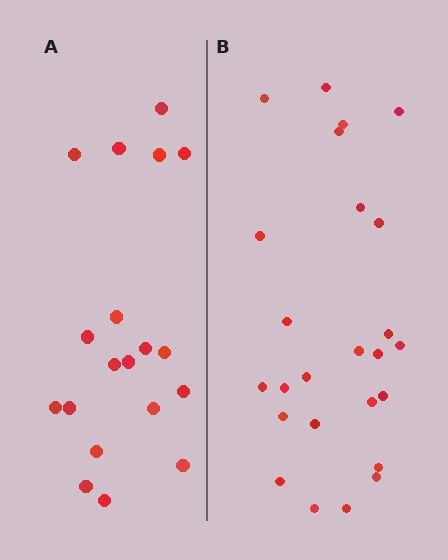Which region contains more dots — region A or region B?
Region B (the right region) has more dots.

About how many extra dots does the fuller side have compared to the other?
Region B has about 6 more dots than region A.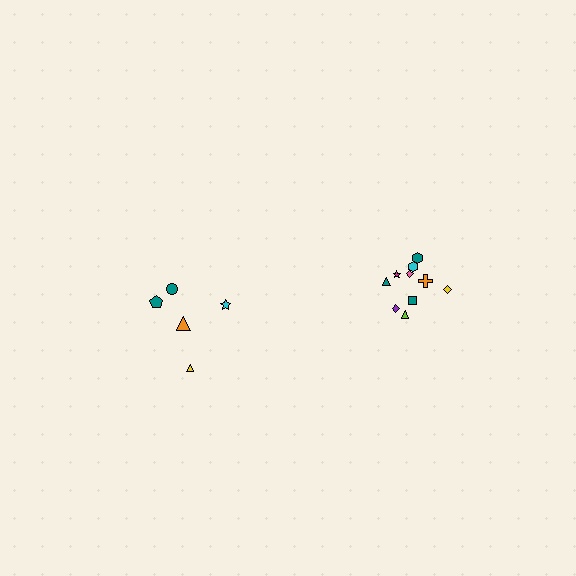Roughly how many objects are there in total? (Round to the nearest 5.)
Roughly 15 objects in total.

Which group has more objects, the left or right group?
The right group.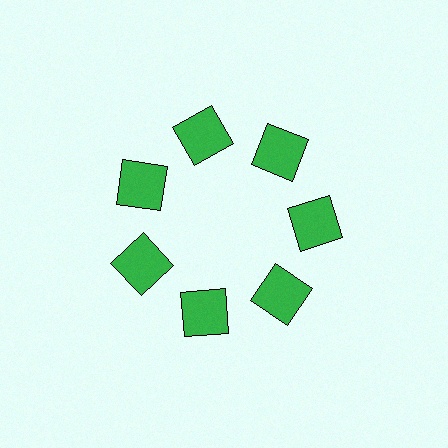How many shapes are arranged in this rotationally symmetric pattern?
There are 7 shapes, arranged in 7 groups of 1.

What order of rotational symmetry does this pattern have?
This pattern has 7-fold rotational symmetry.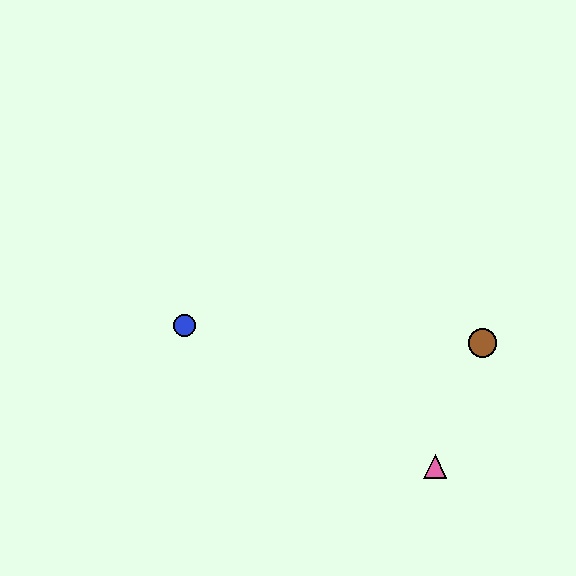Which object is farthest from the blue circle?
The brown circle is farthest from the blue circle.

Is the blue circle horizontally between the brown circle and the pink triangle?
No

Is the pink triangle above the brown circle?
No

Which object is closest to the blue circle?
The pink triangle is closest to the blue circle.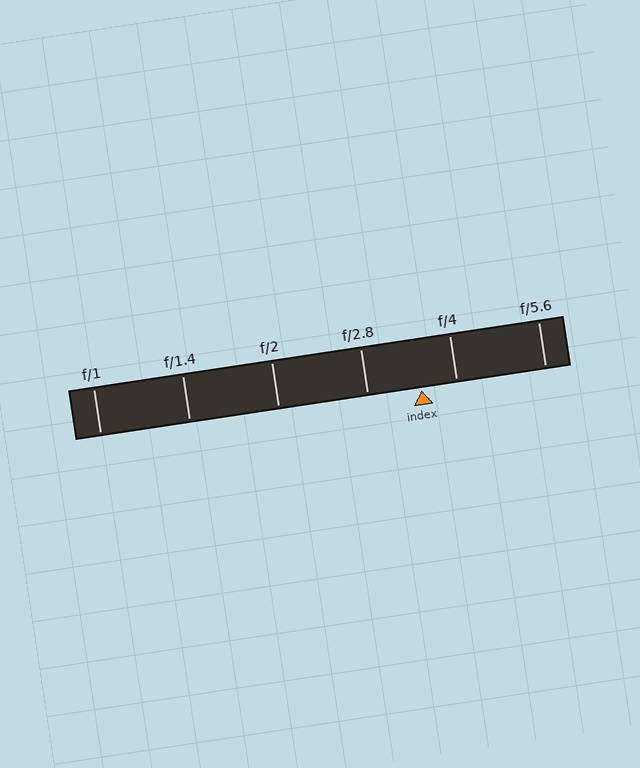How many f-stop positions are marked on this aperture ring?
There are 6 f-stop positions marked.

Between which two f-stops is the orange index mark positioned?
The index mark is between f/2.8 and f/4.